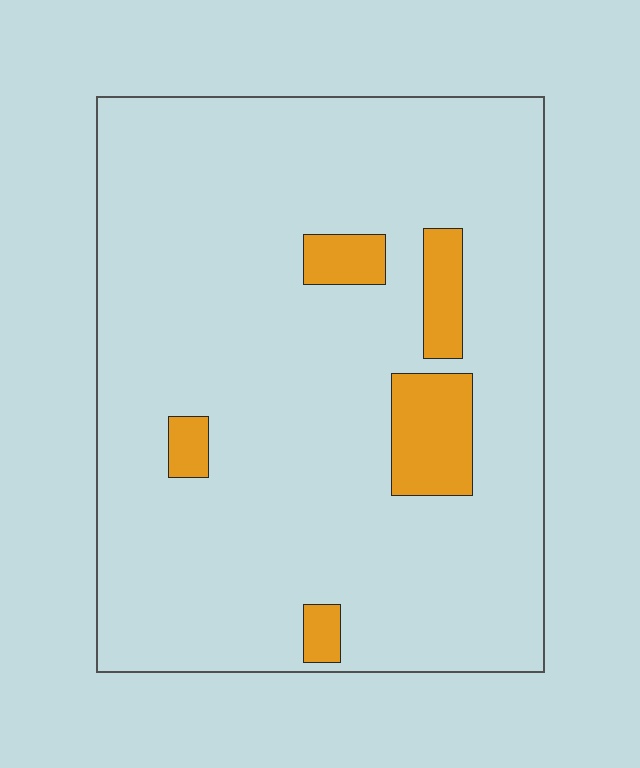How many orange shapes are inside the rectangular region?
5.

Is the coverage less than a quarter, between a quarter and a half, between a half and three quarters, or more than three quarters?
Less than a quarter.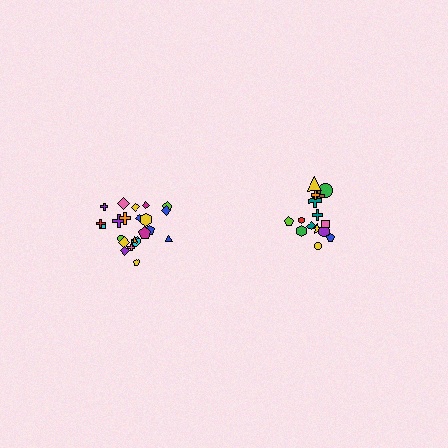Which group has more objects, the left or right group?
The left group.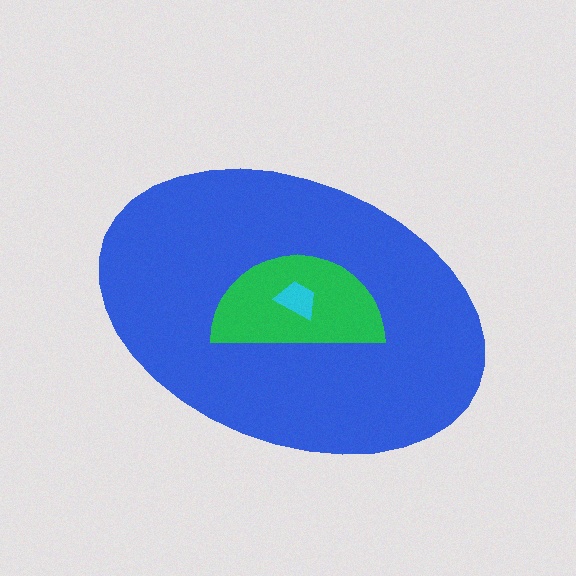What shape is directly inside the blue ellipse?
The green semicircle.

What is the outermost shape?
The blue ellipse.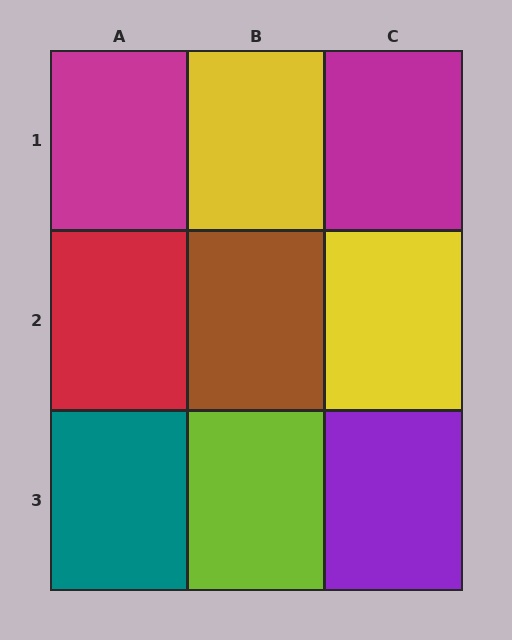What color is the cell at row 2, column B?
Brown.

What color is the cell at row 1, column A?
Magenta.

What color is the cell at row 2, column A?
Red.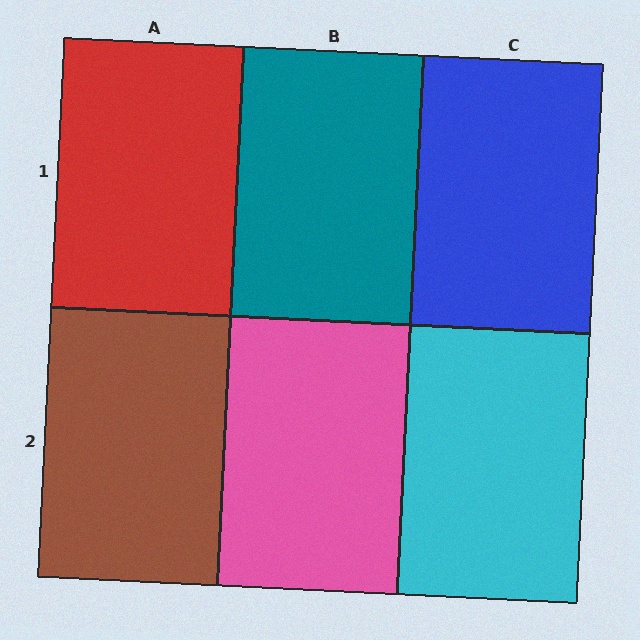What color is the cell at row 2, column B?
Pink.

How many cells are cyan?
1 cell is cyan.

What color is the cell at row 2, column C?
Cyan.